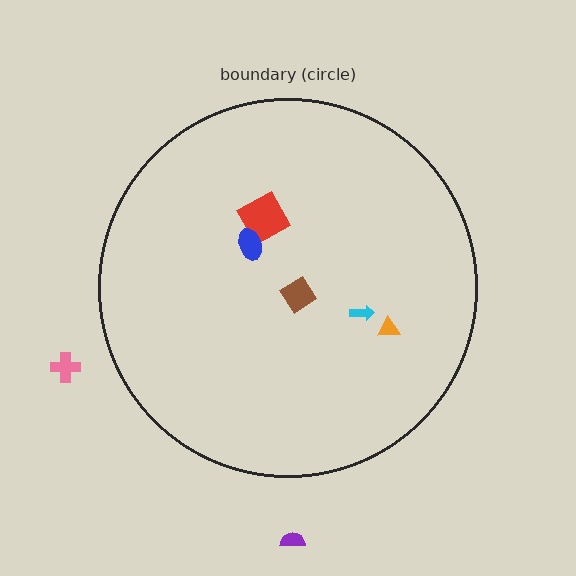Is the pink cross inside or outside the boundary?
Outside.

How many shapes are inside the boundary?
5 inside, 2 outside.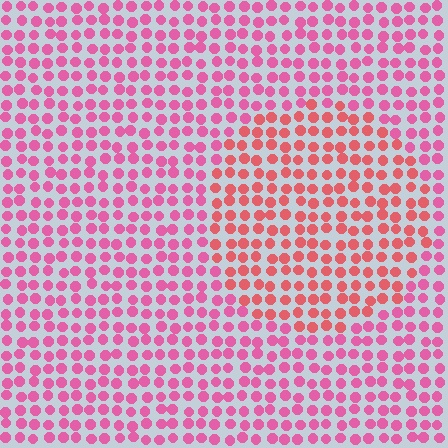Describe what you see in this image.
The image is filled with small pink elements in a uniform arrangement. A circle-shaped region is visible where the elements are tinted to a slightly different hue, forming a subtle color boundary.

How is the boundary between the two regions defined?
The boundary is defined purely by a slight shift in hue (about 29 degrees). Spacing, size, and orientation are identical on both sides.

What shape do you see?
I see a circle.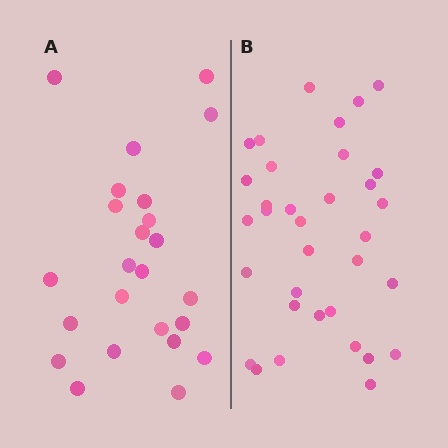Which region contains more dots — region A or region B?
Region B (the right region) has more dots.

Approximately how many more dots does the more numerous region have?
Region B has roughly 10 or so more dots than region A.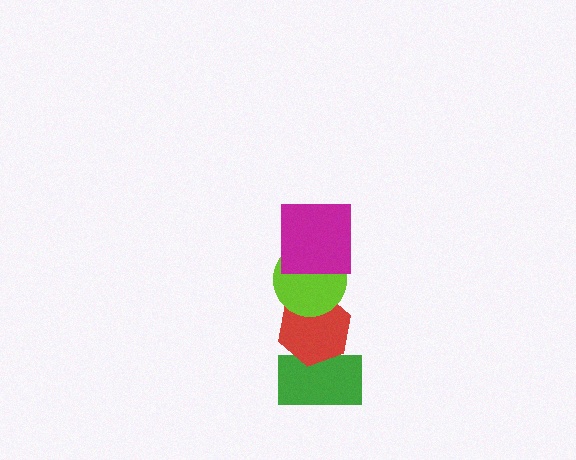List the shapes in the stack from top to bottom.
From top to bottom: the magenta square, the lime circle, the red hexagon, the green rectangle.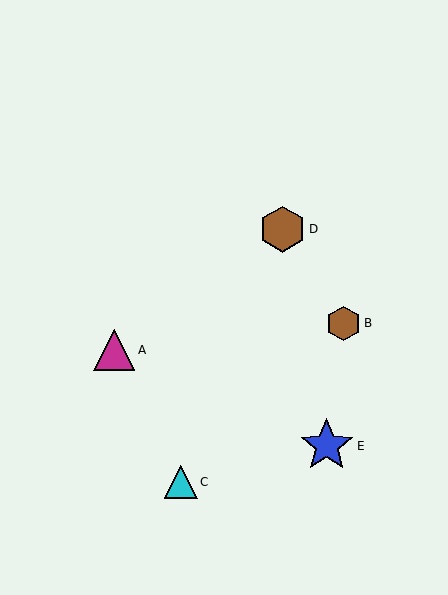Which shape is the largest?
The blue star (labeled E) is the largest.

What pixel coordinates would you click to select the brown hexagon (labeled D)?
Click at (283, 229) to select the brown hexagon D.